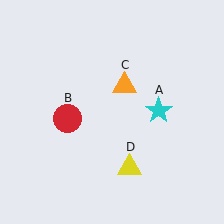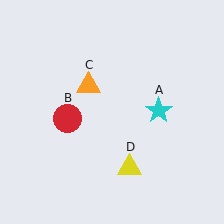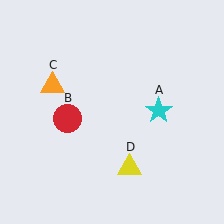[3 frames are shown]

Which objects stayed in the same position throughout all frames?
Cyan star (object A) and red circle (object B) and yellow triangle (object D) remained stationary.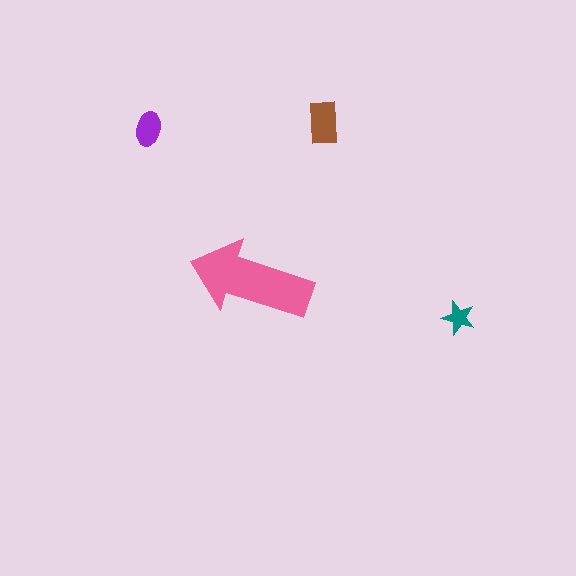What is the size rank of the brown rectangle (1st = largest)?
2nd.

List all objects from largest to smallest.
The pink arrow, the brown rectangle, the purple ellipse, the teal star.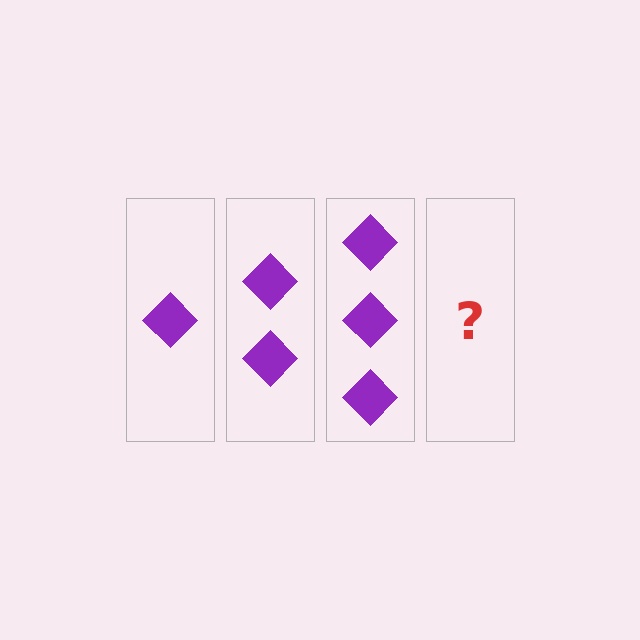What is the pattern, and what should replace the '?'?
The pattern is that each step adds one more diamond. The '?' should be 4 diamonds.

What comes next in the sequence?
The next element should be 4 diamonds.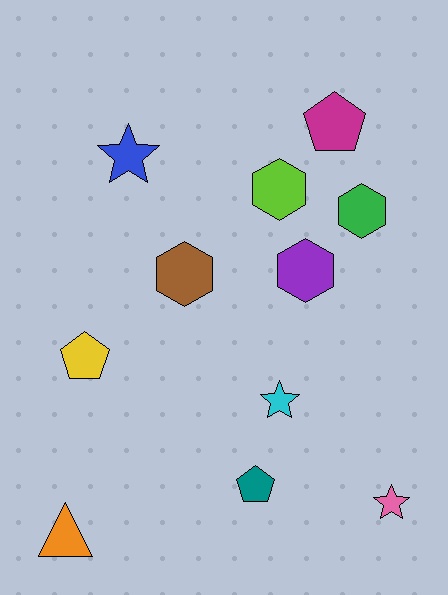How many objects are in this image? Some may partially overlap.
There are 11 objects.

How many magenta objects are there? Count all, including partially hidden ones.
There is 1 magenta object.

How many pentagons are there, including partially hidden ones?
There are 3 pentagons.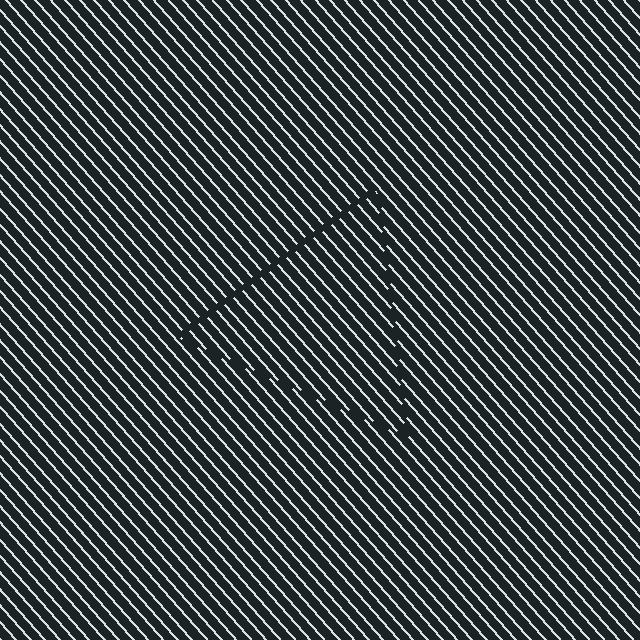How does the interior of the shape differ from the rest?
The interior of the shape contains the same grating, shifted by half a period — the contour is defined by the phase discontinuity where line-ends from the inner and outer gratings abut.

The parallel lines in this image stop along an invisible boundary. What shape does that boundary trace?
An illusory triangle. The interior of the shape contains the same grating, shifted by half a period — the contour is defined by the phase discontinuity where line-ends from the inner and outer gratings abut.